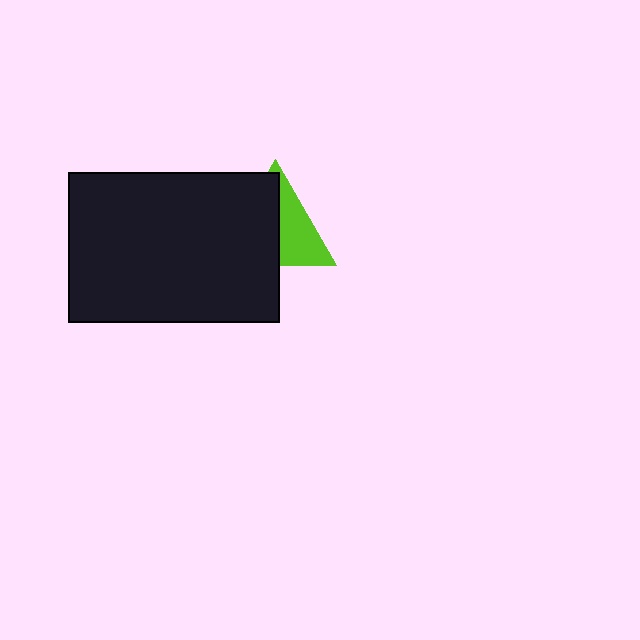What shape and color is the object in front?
The object in front is a black rectangle.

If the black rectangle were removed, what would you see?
You would see the complete lime triangle.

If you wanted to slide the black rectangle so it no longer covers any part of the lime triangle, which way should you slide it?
Slide it left — that is the most direct way to separate the two shapes.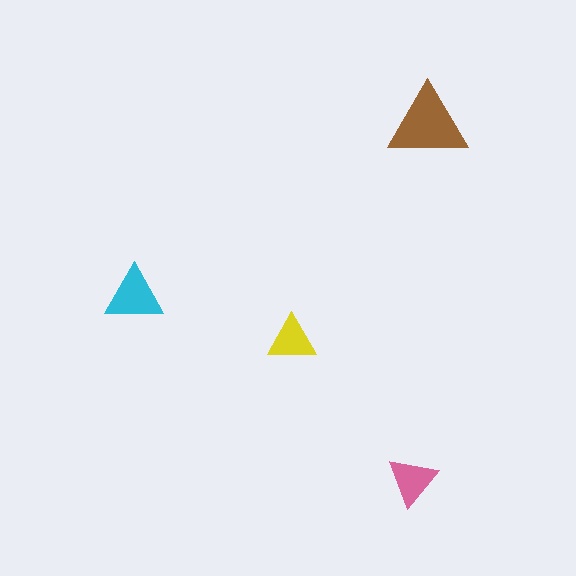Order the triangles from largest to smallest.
the brown one, the cyan one, the pink one, the yellow one.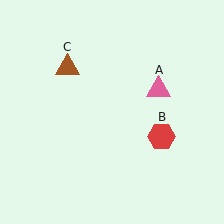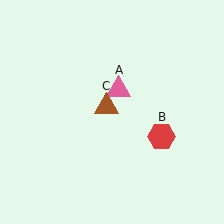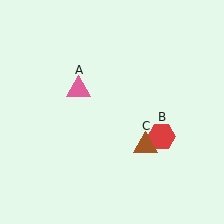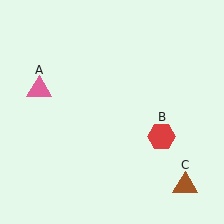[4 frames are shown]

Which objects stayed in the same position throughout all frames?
Red hexagon (object B) remained stationary.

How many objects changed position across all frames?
2 objects changed position: pink triangle (object A), brown triangle (object C).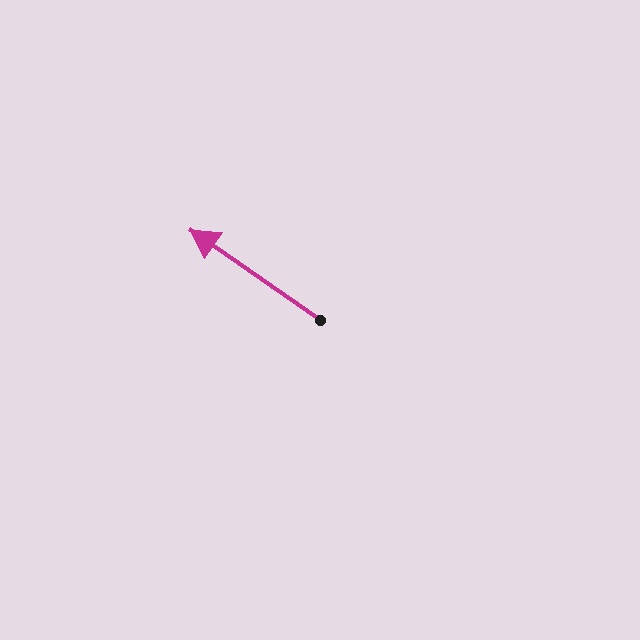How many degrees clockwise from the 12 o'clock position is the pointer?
Approximately 305 degrees.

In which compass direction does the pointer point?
Northwest.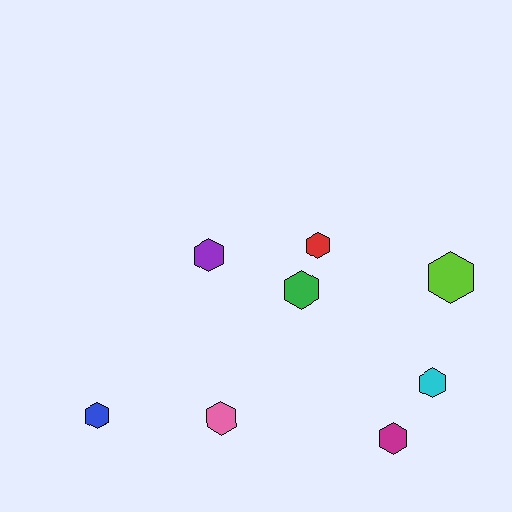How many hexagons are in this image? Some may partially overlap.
There are 8 hexagons.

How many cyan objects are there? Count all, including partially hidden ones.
There is 1 cyan object.